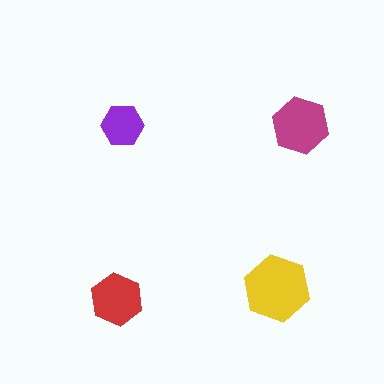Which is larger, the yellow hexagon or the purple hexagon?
The yellow one.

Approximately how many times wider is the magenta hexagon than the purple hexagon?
About 1.5 times wider.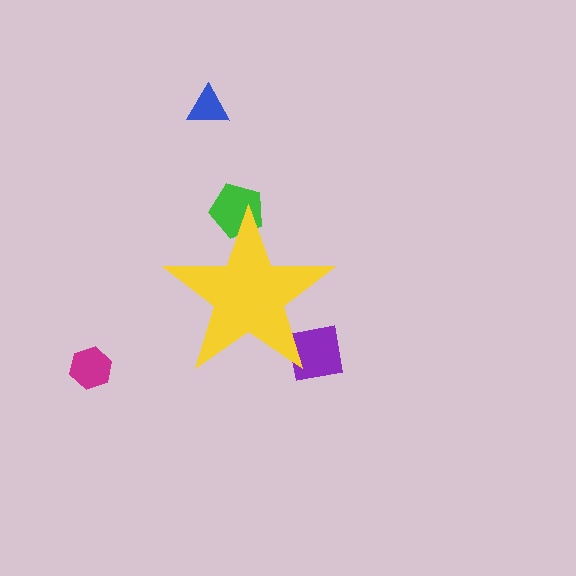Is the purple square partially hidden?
Yes, the purple square is partially hidden behind the yellow star.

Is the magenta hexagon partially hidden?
No, the magenta hexagon is fully visible.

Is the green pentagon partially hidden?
Yes, the green pentagon is partially hidden behind the yellow star.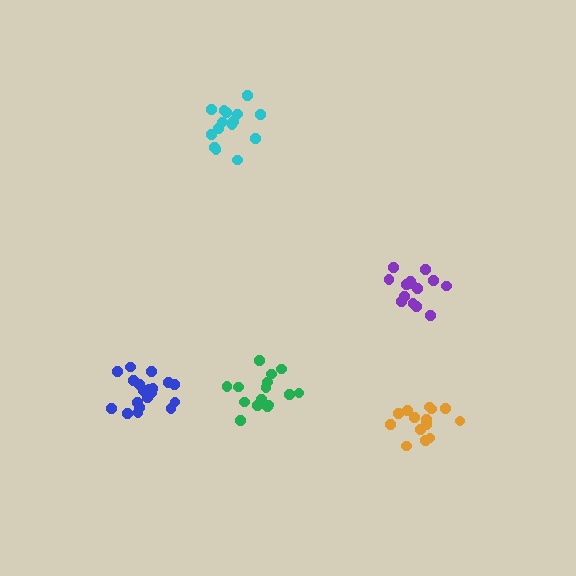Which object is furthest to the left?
The blue cluster is leftmost.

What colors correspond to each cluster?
The clusters are colored: blue, orange, purple, green, cyan.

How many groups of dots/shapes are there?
There are 5 groups.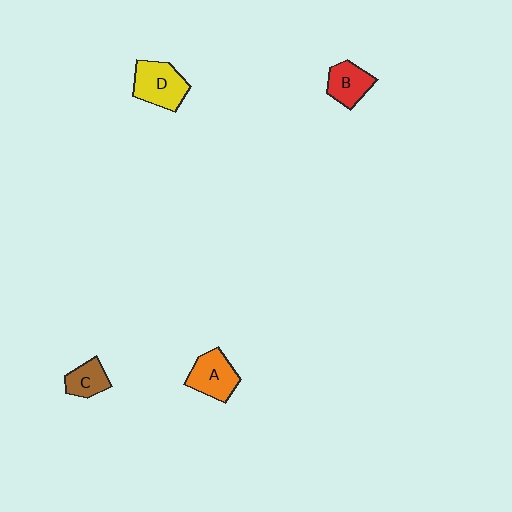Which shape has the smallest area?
Shape C (brown).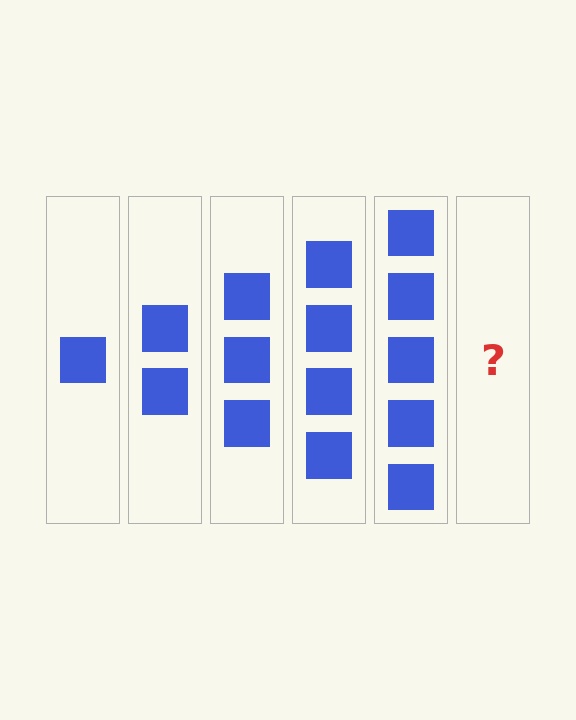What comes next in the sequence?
The next element should be 6 squares.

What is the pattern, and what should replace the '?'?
The pattern is that each step adds one more square. The '?' should be 6 squares.